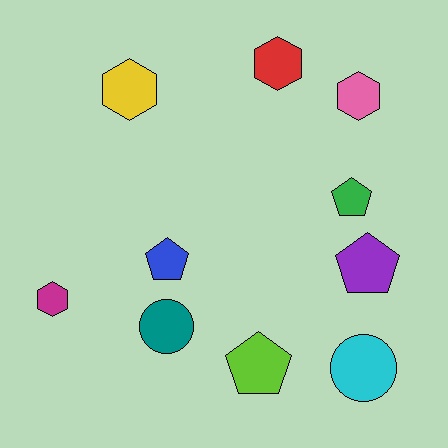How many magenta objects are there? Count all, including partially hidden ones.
There is 1 magenta object.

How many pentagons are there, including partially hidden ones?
There are 4 pentagons.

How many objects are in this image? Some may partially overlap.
There are 10 objects.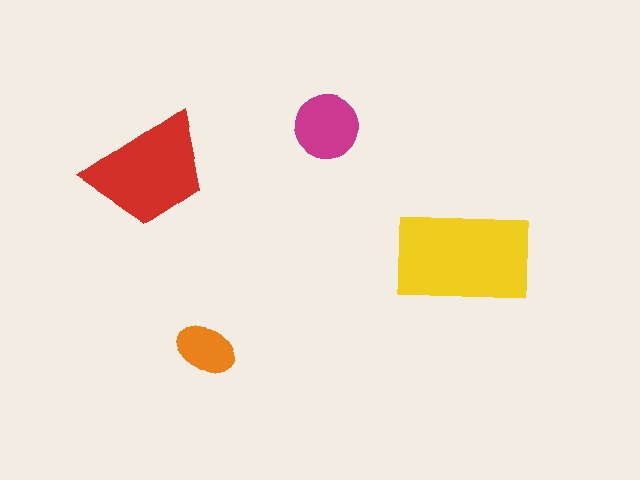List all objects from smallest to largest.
The orange ellipse, the magenta circle, the red trapezoid, the yellow rectangle.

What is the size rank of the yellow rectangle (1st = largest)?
1st.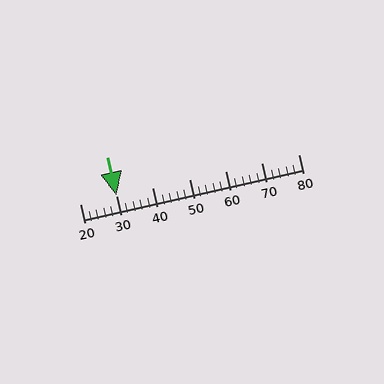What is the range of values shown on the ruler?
The ruler shows values from 20 to 80.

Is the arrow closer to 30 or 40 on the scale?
The arrow is closer to 30.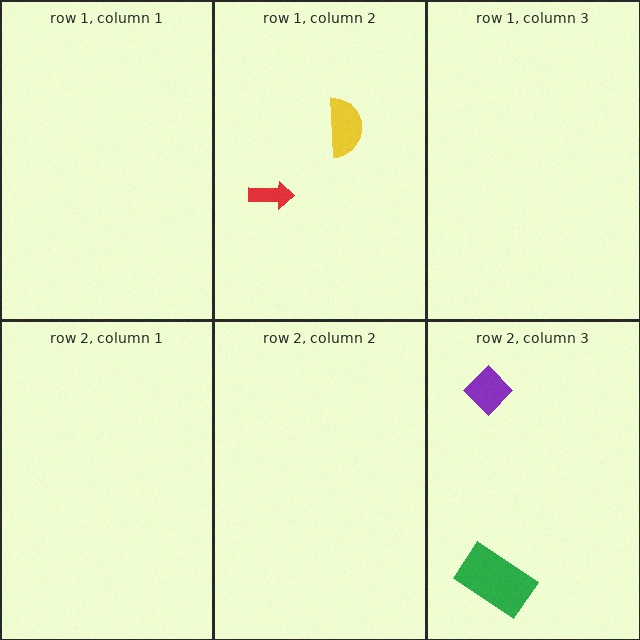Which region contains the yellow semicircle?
The row 1, column 2 region.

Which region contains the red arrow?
The row 1, column 2 region.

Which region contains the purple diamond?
The row 2, column 3 region.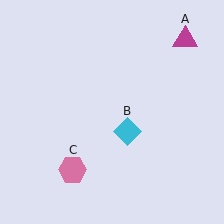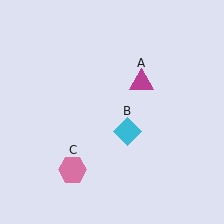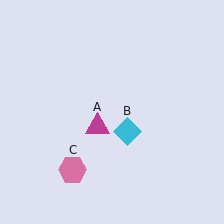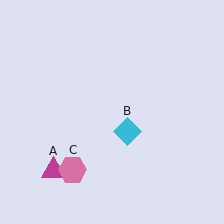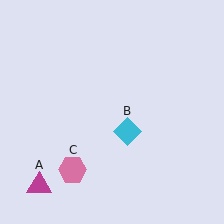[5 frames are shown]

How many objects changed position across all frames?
1 object changed position: magenta triangle (object A).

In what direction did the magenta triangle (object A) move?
The magenta triangle (object A) moved down and to the left.